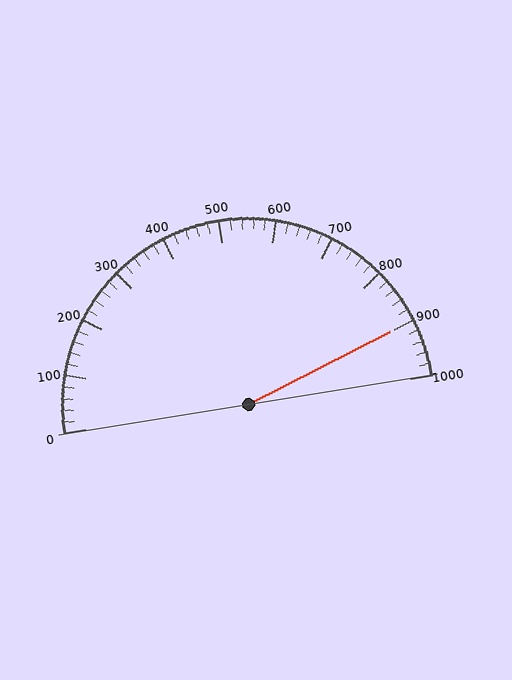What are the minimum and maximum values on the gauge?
The gauge ranges from 0 to 1000.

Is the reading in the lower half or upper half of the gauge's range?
The reading is in the upper half of the range (0 to 1000).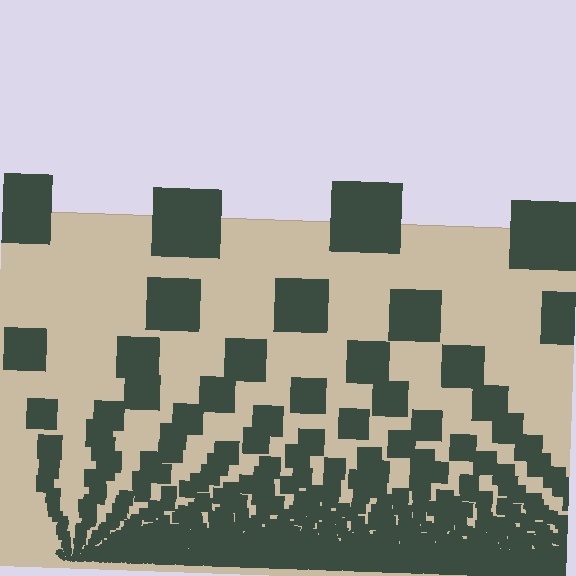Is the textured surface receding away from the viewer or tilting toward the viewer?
The surface appears to tilt toward the viewer. Texture elements get larger and sparser toward the top.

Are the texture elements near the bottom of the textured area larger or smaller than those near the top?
Smaller. The gradient is inverted — elements near the bottom are smaller and denser.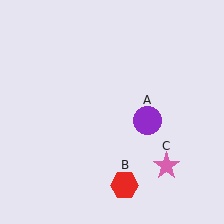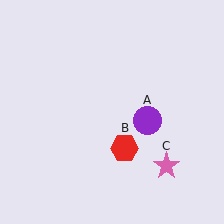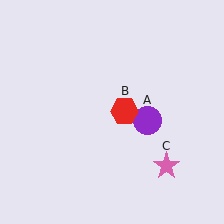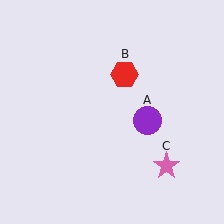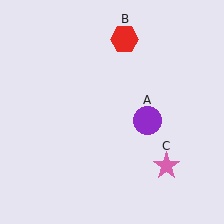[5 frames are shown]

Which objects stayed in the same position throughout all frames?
Purple circle (object A) and pink star (object C) remained stationary.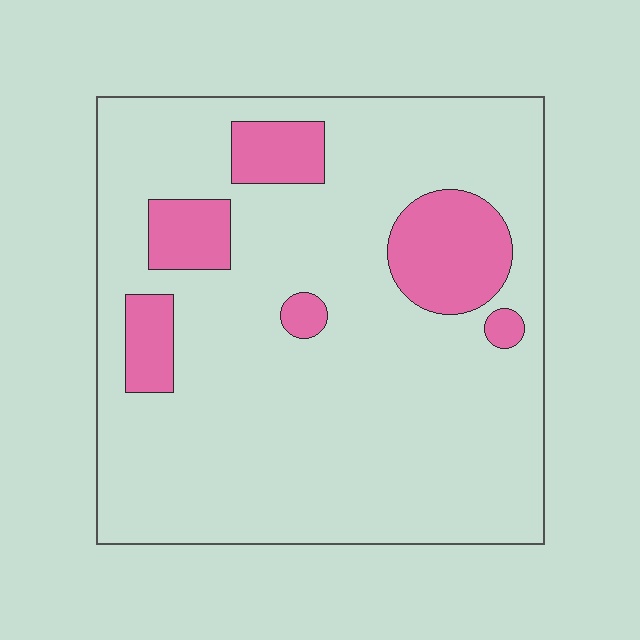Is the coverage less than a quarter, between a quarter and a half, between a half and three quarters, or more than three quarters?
Less than a quarter.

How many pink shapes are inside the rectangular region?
6.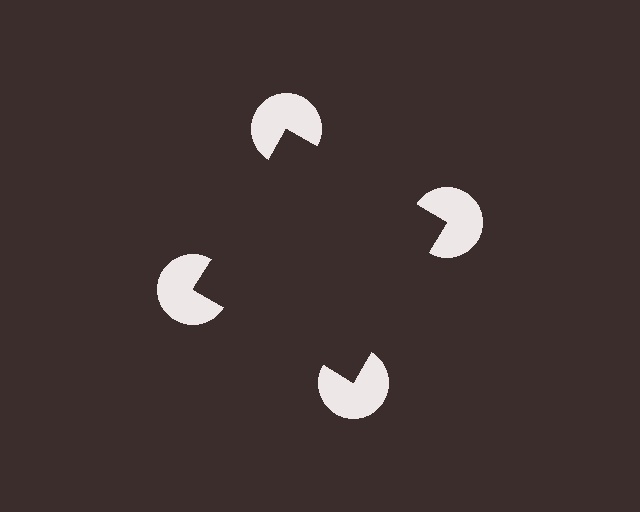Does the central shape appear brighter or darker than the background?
It typically appears slightly darker than the background, even though no actual brightness change is drawn.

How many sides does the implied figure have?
4 sides.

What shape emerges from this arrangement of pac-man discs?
An illusory square — its edges are inferred from the aligned wedge cuts in the pac-man discs, not physically drawn.